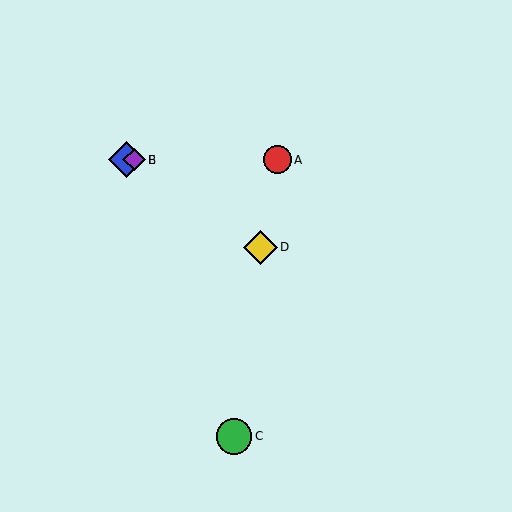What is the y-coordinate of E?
Object E is at y≈160.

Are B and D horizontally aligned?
No, B is at y≈160 and D is at y≈247.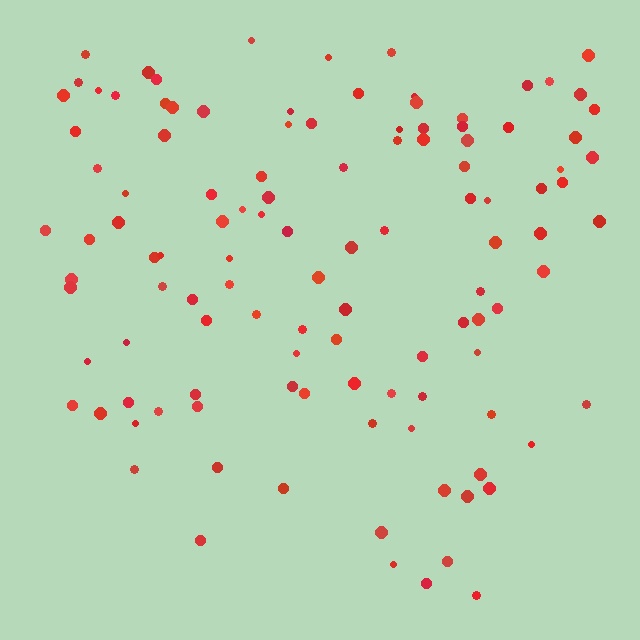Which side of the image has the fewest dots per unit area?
The bottom.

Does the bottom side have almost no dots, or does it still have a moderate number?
Still a moderate number, just noticeably fewer than the top.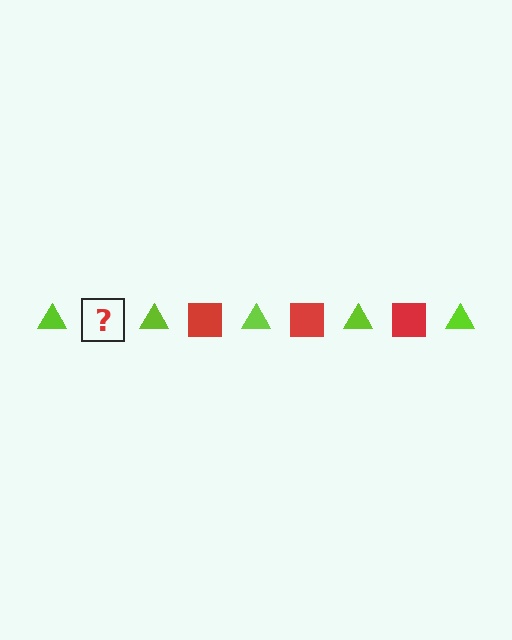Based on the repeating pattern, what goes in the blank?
The blank should be a red square.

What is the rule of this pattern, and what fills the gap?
The rule is that the pattern alternates between lime triangle and red square. The gap should be filled with a red square.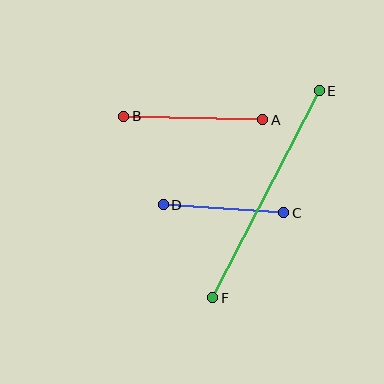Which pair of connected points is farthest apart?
Points E and F are farthest apart.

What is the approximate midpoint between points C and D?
The midpoint is at approximately (223, 209) pixels.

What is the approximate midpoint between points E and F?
The midpoint is at approximately (266, 194) pixels.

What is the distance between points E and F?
The distance is approximately 232 pixels.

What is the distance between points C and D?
The distance is approximately 121 pixels.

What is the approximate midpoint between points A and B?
The midpoint is at approximately (193, 118) pixels.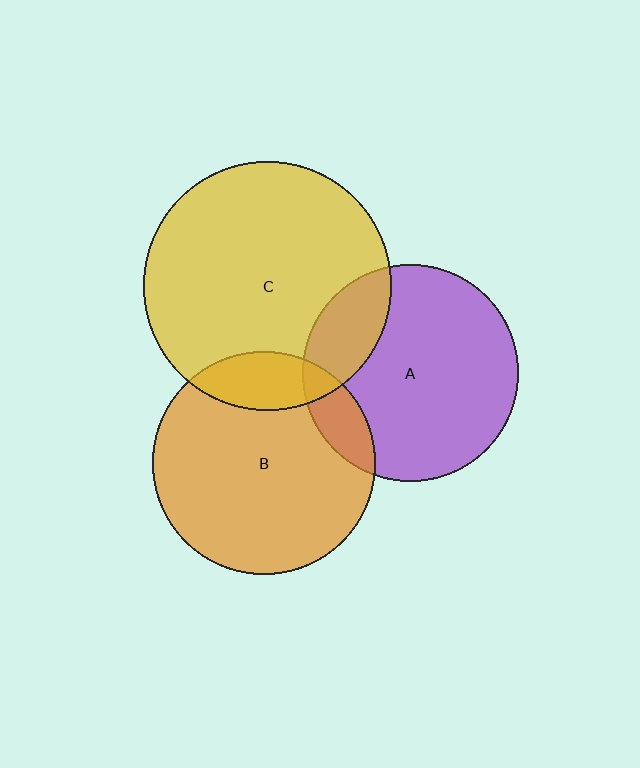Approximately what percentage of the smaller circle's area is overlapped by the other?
Approximately 10%.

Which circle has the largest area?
Circle C (yellow).